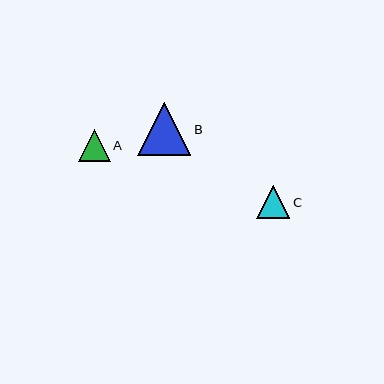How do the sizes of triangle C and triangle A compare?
Triangle C and triangle A are approximately the same size.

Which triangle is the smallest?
Triangle A is the smallest with a size of approximately 32 pixels.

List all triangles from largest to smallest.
From largest to smallest: B, C, A.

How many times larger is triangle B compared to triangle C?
Triangle B is approximately 1.6 times the size of triangle C.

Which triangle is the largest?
Triangle B is the largest with a size of approximately 53 pixels.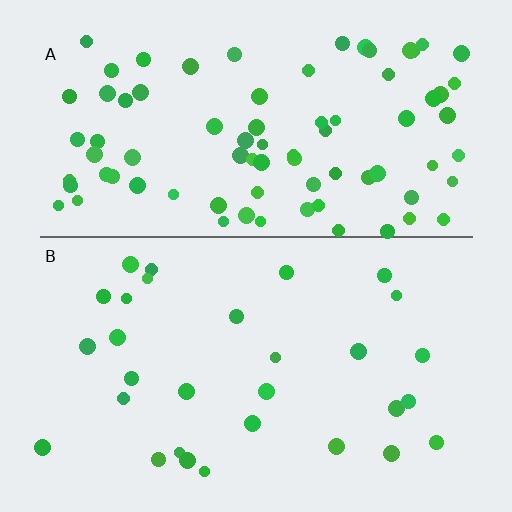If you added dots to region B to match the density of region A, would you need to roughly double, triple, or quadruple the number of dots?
Approximately triple.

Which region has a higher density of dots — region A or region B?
A (the top).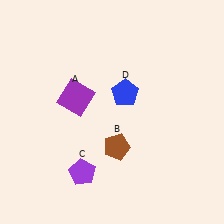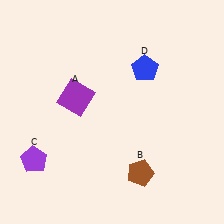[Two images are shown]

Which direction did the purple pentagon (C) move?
The purple pentagon (C) moved left.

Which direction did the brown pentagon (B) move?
The brown pentagon (B) moved down.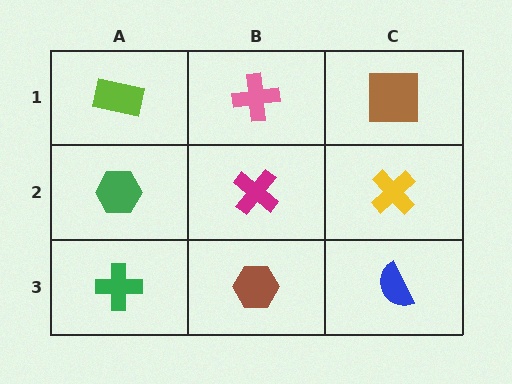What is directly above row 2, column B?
A pink cross.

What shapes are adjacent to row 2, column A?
A lime rectangle (row 1, column A), a green cross (row 3, column A), a magenta cross (row 2, column B).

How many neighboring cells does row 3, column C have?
2.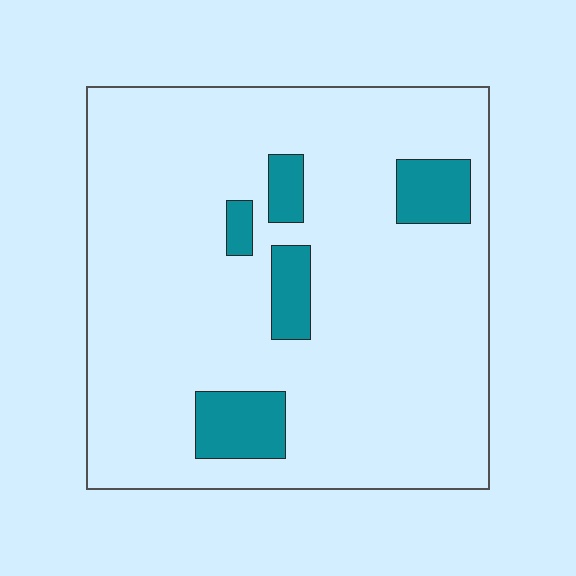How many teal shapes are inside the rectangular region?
5.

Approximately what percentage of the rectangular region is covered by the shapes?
Approximately 10%.